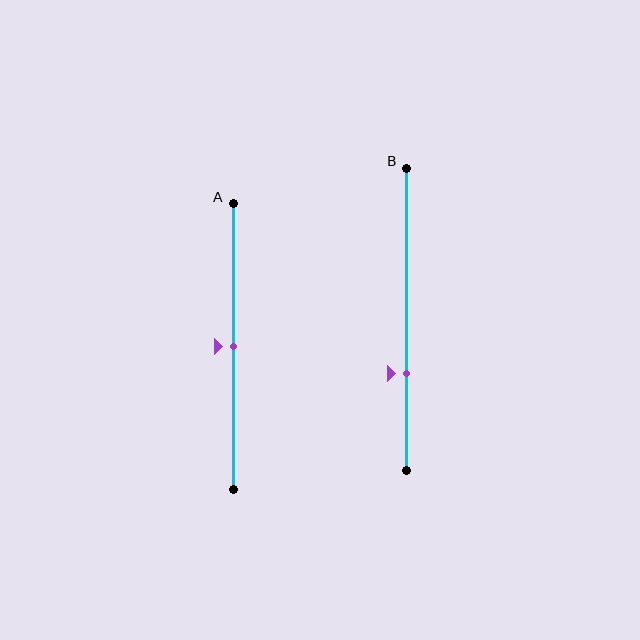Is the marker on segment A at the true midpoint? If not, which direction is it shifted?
Yes, the marker on segment A is at the true midpoint.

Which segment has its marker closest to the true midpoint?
Segment A has its marker closest to the true midpoint.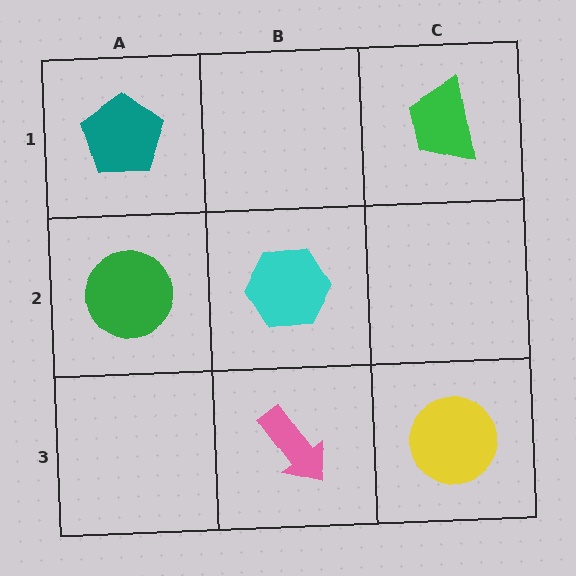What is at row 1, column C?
A green trapezoid.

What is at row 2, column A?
A green circle.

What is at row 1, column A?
A teal pentagon.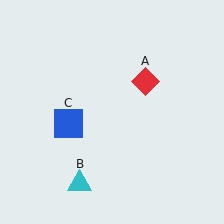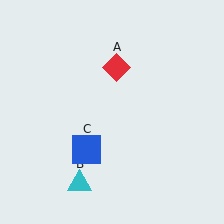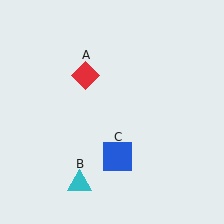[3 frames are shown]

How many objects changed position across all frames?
2 objects changed position: red diamond (object A), blue square (object C).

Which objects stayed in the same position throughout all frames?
Cyan triangle (object B) remained stationary.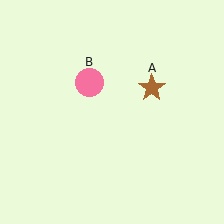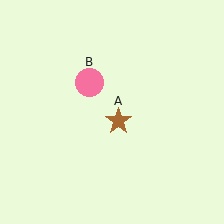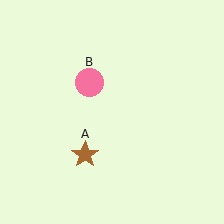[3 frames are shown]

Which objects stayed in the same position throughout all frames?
Pink circle (object B) remained stationary.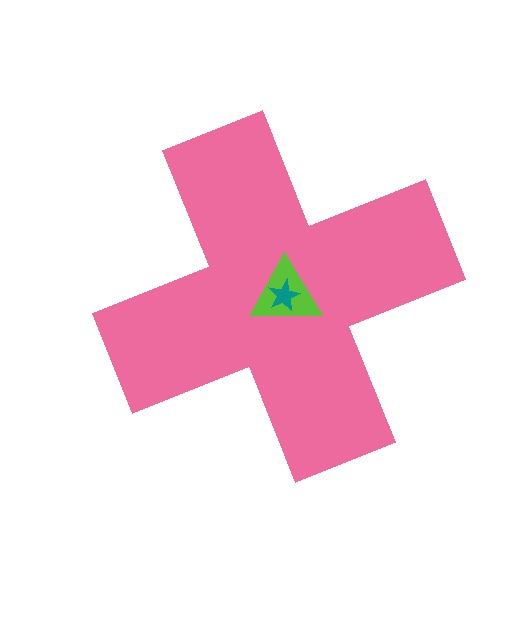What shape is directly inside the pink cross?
The lime triangle.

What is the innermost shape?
The teal star.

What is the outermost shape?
The pink cross.